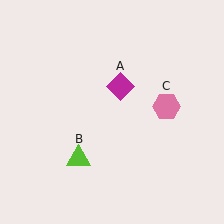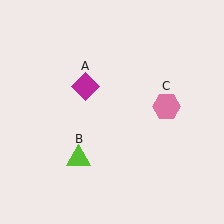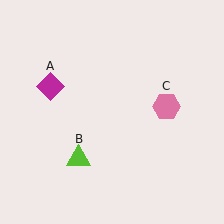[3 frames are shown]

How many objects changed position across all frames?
1 object changed position: magenta diamond (object A).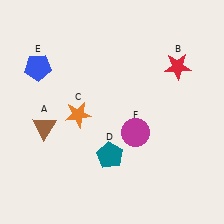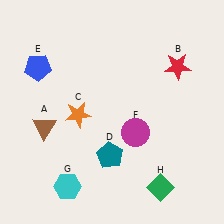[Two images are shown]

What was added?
A cyan hexagon (G), a green diamond (H) were added in Image 2.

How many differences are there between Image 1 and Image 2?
There are 2 differences between the two images.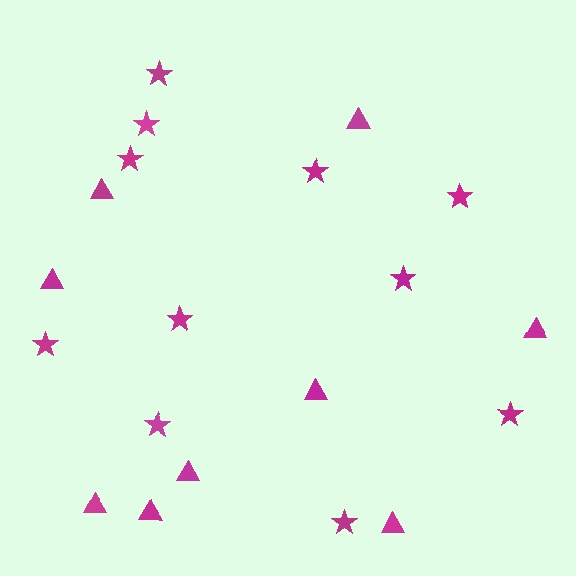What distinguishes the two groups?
There are 2 groups: one group of triangles (9) and one group of stars (11).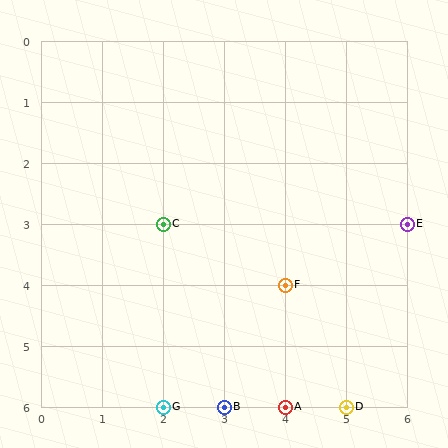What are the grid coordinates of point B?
Point B is at grid coordinates (3, 6).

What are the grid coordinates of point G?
Point G is at grid coordinates (2, 6).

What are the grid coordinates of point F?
Point F is at grid coordinates (4, 4).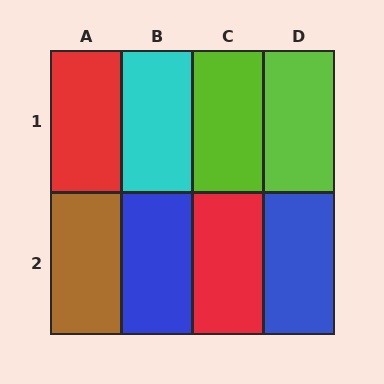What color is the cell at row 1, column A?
Red.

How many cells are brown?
1 cell is brown.